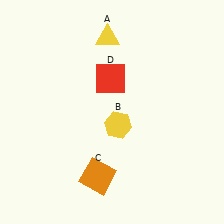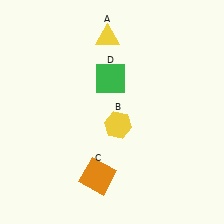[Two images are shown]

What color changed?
The square (D) changed from red in Image 1 to green in Image 2.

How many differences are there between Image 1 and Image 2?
There is 1 difference between the two images.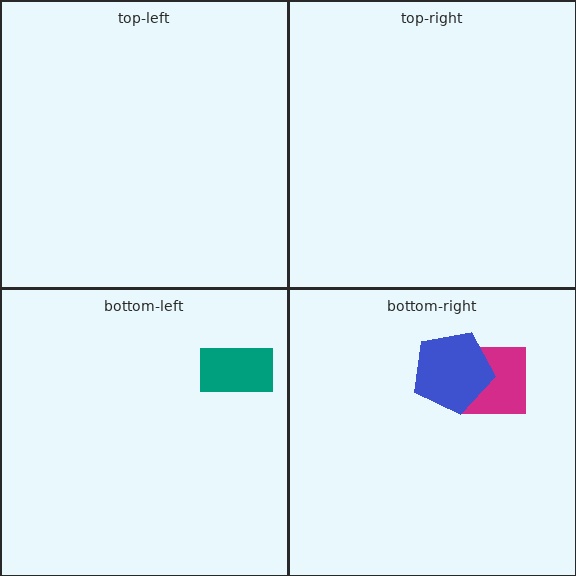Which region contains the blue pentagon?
The bottom-right region.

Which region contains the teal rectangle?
The bottom-left region.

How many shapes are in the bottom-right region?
2.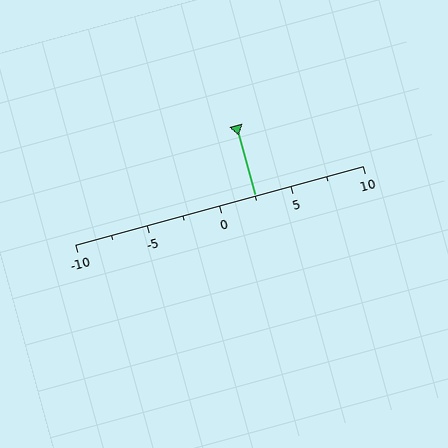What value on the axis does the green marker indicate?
The marker indicates approximately 2.5.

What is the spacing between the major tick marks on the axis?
The major ticks are spaced 5 apart.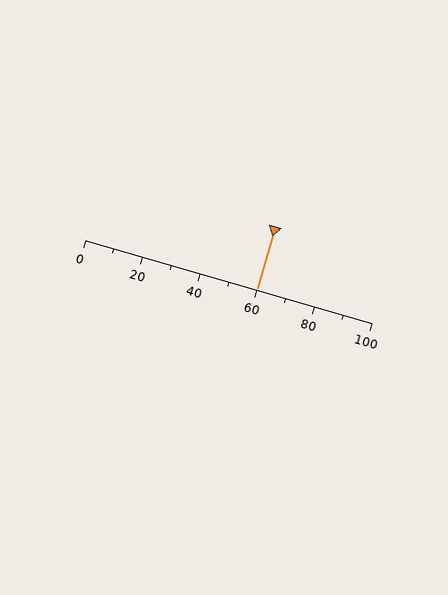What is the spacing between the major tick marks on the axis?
The major ticks are spaced 20 apart.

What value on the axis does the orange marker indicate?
The marker indicates approximately 60.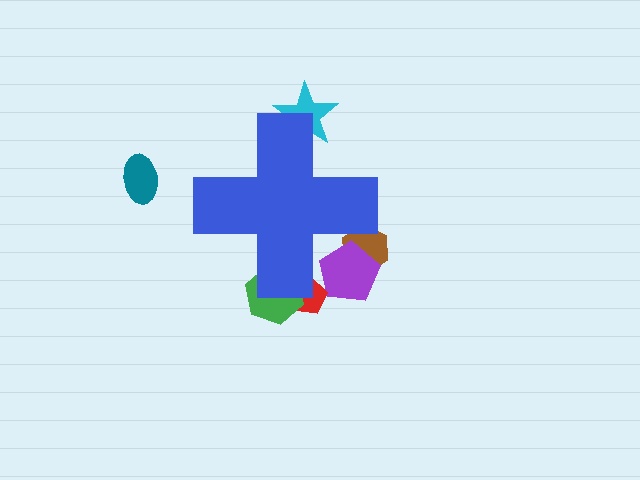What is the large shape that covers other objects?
A blue cross.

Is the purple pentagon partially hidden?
Yes, the purple pentagon is partially hidden behind the blue cross.